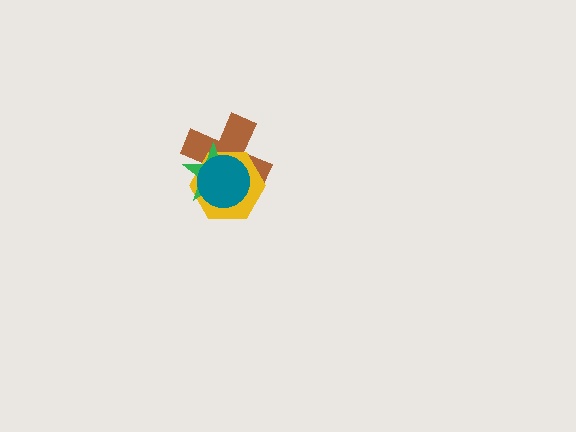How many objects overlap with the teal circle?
3 objects overlap with the teal circle.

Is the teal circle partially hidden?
No, no other shape covers it.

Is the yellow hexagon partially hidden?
Yes, it is partially covered by another shape.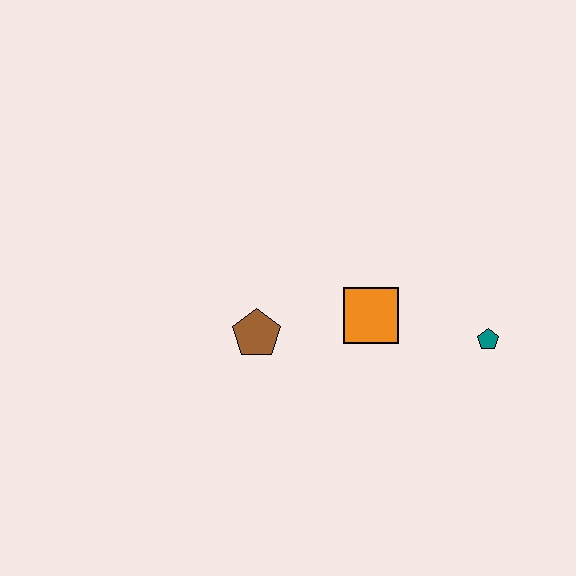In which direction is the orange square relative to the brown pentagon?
The orange square is to the right of the brown pentagon.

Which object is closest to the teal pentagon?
The orange square is closest to the teal pentagon.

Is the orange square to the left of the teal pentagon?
Yes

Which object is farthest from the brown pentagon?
The teal pentagon is farthest from the brown pentagon.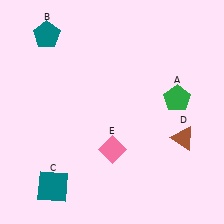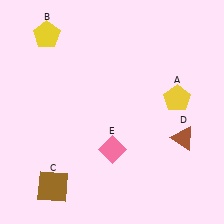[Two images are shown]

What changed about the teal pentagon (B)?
In Image 1, B is teal. In Image 2, it changed to yellow.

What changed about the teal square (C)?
In Image 1, C is teal. In Image 2, it changed to brown.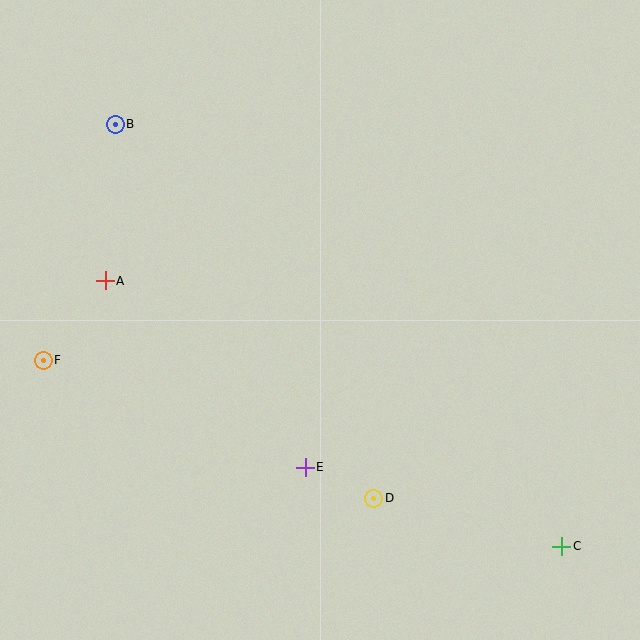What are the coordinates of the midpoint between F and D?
The midpoint between F and D is at (209, 429).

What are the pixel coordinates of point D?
Point D is at (374, 498).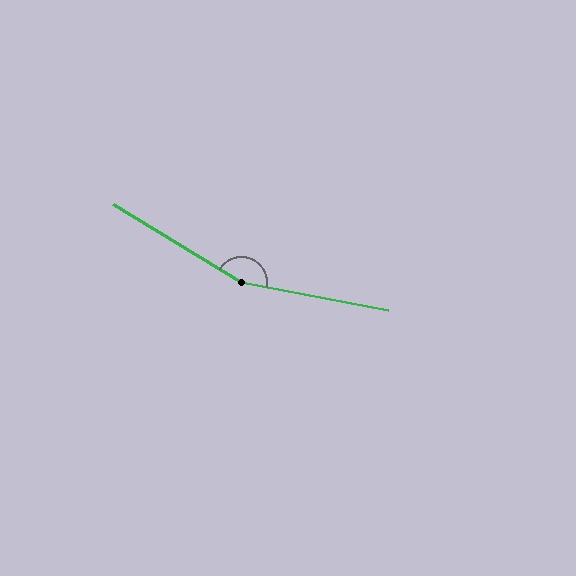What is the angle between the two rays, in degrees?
Approximately 159 degrees.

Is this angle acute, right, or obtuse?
It is obtuse.